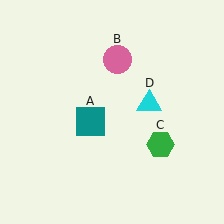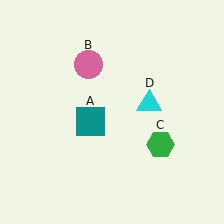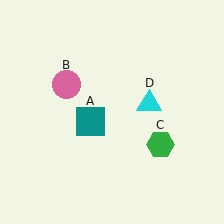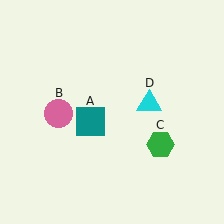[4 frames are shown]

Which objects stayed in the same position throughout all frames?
Teal square (object A) and green hexagon (object C) and cyan triangle (object D) remained stationary.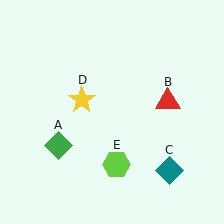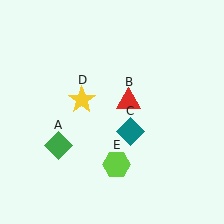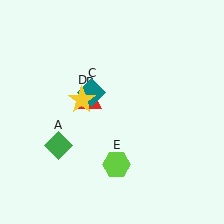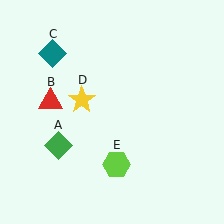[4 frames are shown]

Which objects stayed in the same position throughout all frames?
Green diamond (object A) and yellow star (object D) and lime hexagon (object E) remained stationary.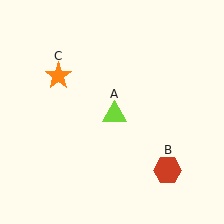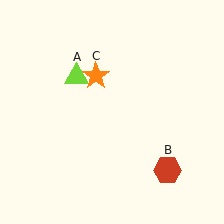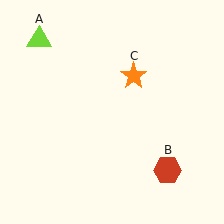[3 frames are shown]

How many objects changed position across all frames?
2 objects changed position: lime triangle (object A), orange star (object C).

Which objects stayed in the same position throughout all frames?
Red hexagon (object B) remained stationary.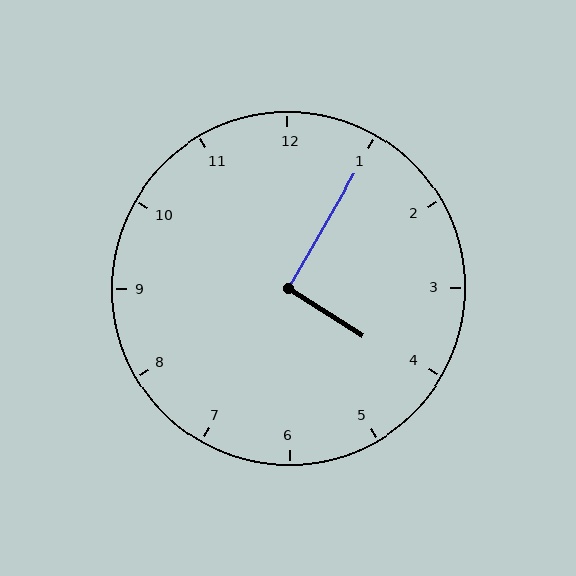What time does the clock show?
4:05.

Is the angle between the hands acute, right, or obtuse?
It is right.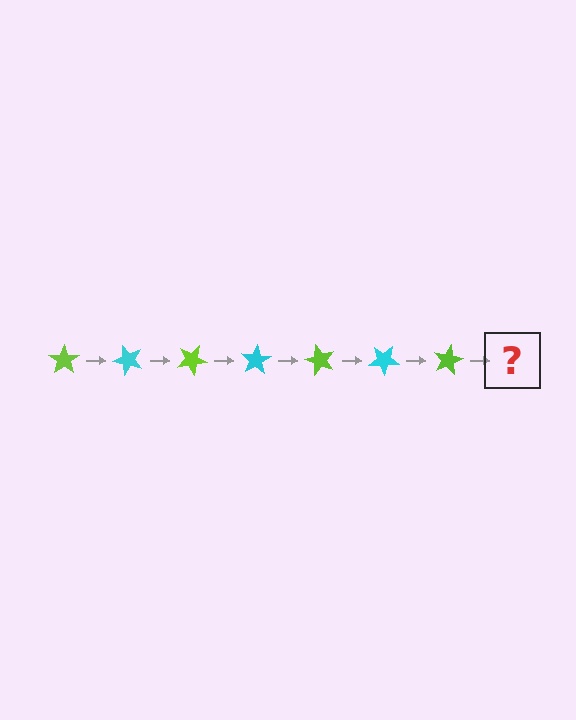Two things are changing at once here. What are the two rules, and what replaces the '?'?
The two rules are that it rotates 50 degrees each step and the color cycles through lime and cyan. The '?' should be a cyan star, rotated 350 degrees from the start.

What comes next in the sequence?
The next element should be a cyan star, rotated 350 degrees from the start.